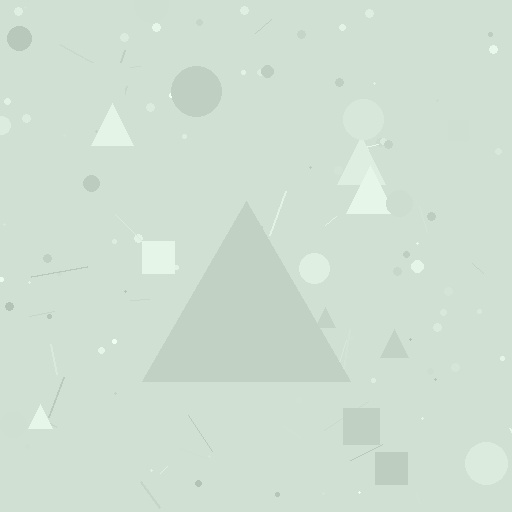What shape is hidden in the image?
A triangle is hidden in the image.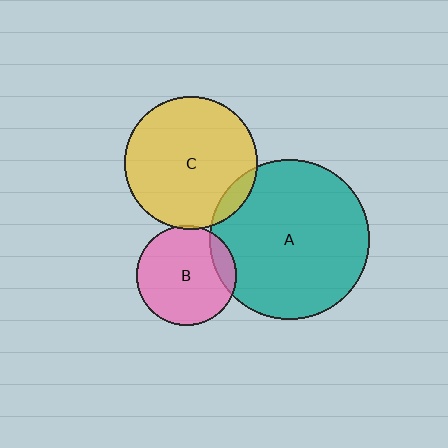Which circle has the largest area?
Circle A (teal).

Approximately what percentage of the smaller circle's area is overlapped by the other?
Approximately 10%.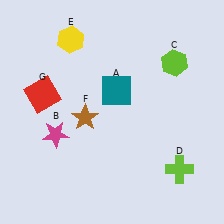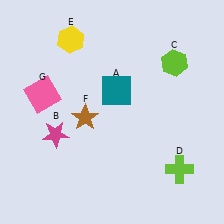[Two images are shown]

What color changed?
The square (G) changed from red in Image 1 to pink in Image 2.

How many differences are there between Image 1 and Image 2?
There is 1 difference between the two images.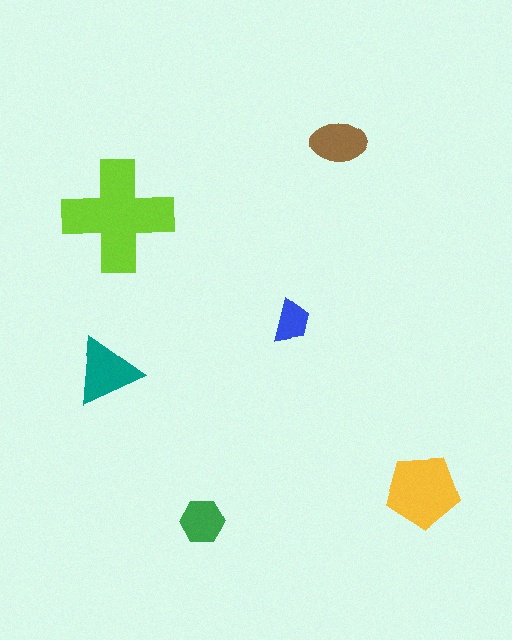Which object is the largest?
The lime cross.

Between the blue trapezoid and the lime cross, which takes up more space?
The lime cross.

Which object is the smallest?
The blue trapezoid.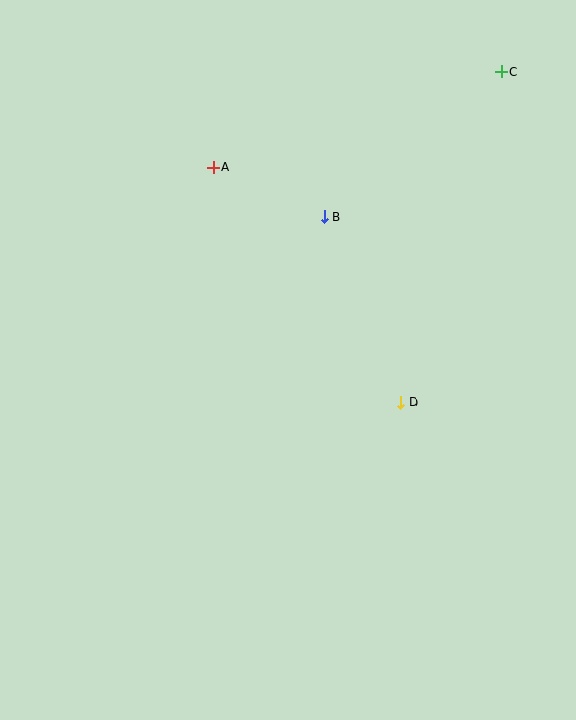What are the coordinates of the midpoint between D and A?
The midpoint between D and A is at (307, 285).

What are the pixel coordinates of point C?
Point C is at (501, 72).